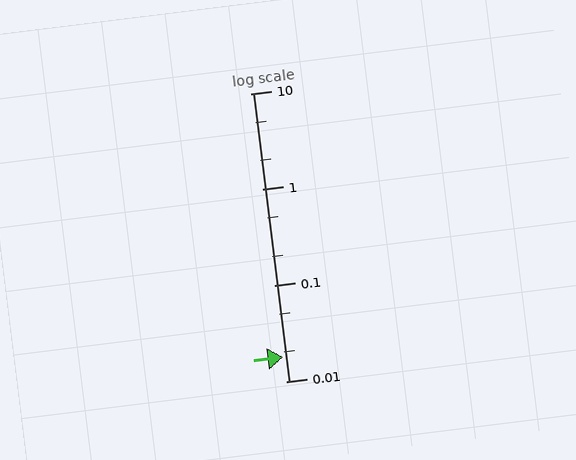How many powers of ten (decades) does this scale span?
The scale spans 3 decades, from 0.01 to 10.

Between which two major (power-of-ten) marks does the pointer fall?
The pointer is between 0.01 and 0.1.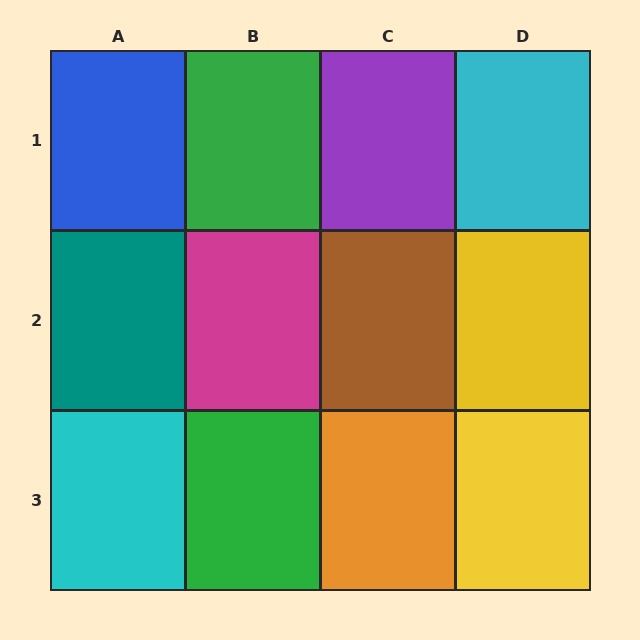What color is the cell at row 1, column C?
Purple.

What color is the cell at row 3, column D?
Yellow.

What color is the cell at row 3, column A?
Cyan.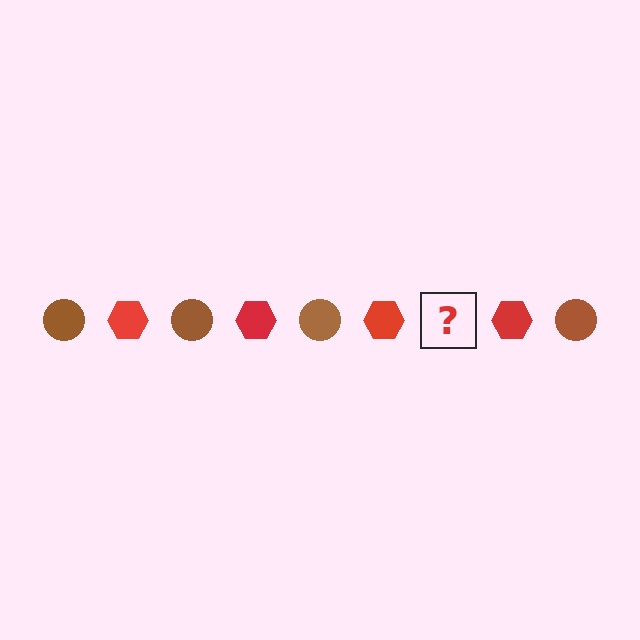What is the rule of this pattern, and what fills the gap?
The rule is that the pattern alternates between brown circle and red hexagon. The gap should be filled with a brown circle.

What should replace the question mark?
The question mark should be replaced with a brown circle.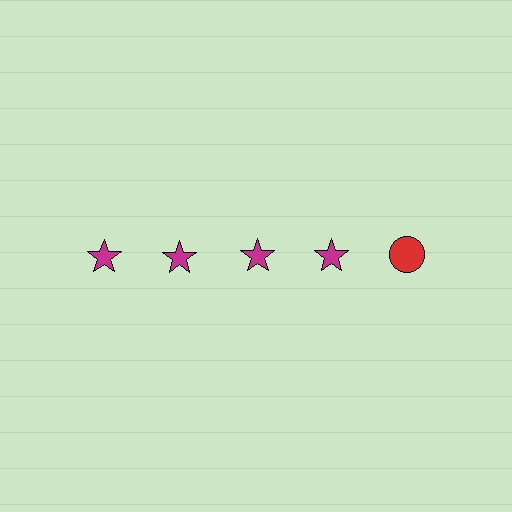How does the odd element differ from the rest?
It differs in both color (red instead of magenta) and shape (circle instead of star).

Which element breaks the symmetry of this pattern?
The red circle in the top row, rightmost column breaks the symmetry. All other shapes are magenta stars.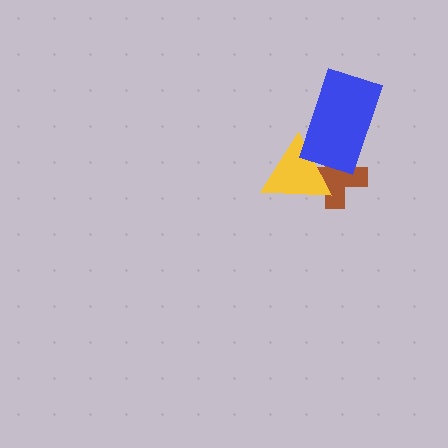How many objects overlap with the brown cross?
2 objects overlap with the brown cross.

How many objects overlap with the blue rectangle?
2 objects overlap with the blue rectangle.